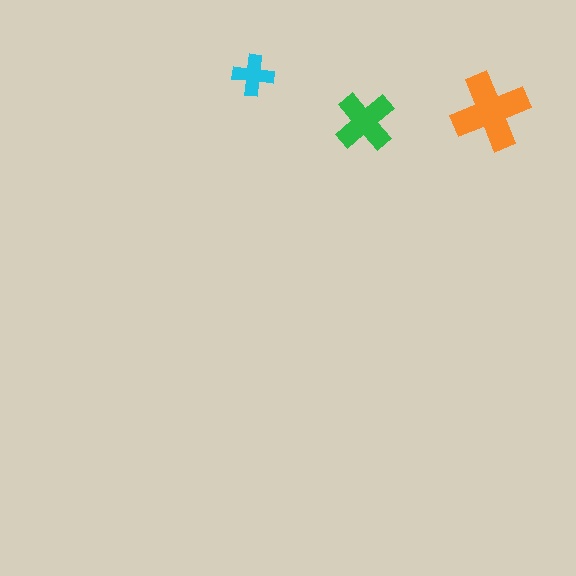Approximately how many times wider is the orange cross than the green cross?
About 1.5 times wider.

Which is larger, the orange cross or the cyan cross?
The orange one.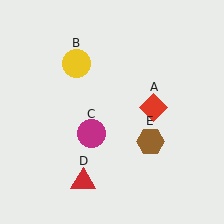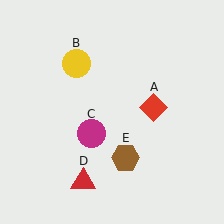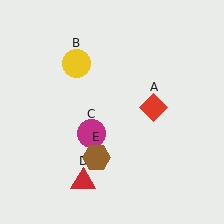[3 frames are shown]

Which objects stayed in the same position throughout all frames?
Red diamond (object A) and yellow circle (object B) and magenta circle (object C) and red triangle (object D) remained stationary.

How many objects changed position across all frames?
1 object changed position: brown hexagon (object E).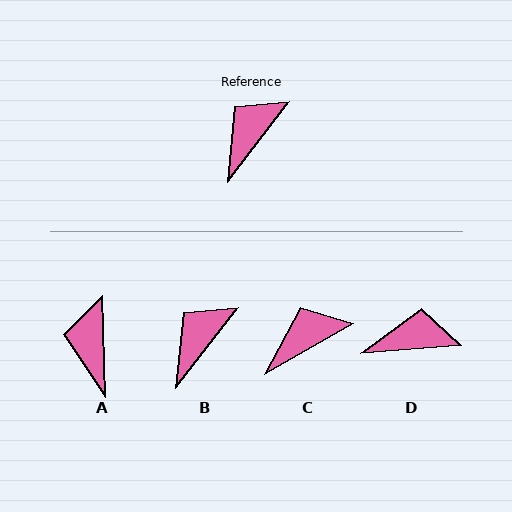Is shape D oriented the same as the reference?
No, it is off by about 48 degrees.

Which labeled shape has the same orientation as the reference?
B.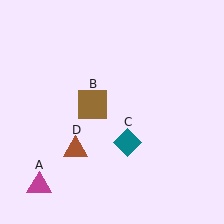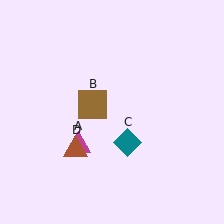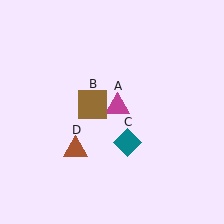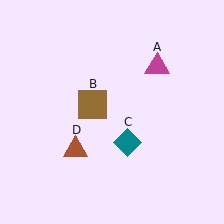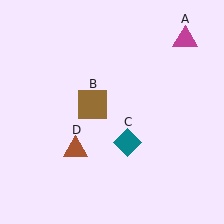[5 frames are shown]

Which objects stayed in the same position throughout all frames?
Brown square (object B) and teal diamond (object C) and brown triangle (object D) remained stationary.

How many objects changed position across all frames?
1 object changed position: magenta triangle (object A).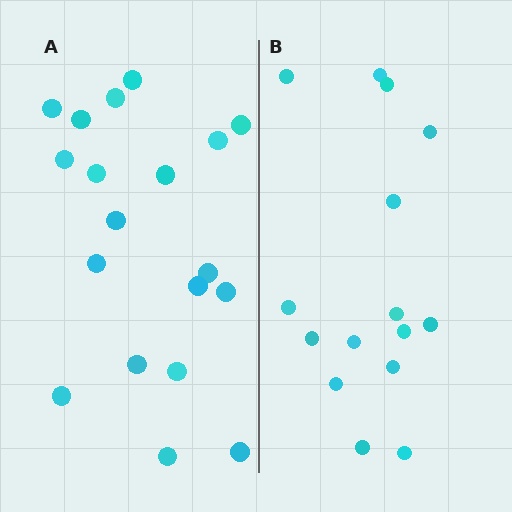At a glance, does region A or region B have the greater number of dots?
Region A (the left region) has more dots.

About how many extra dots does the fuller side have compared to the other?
Region A has about 4 more dots than region B.